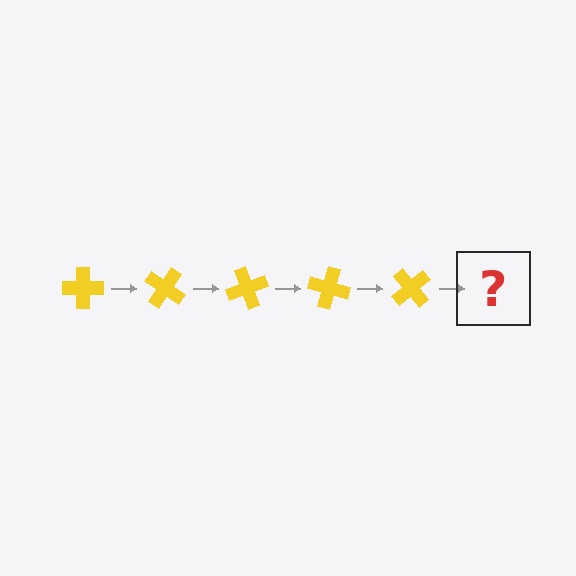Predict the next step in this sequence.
The next step is a yellow cross rotated 175 degrees.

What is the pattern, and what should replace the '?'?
The pattern is that the cross rotates 35 degrees each step. The '?' should be a yellow cross rotated 175 degrees.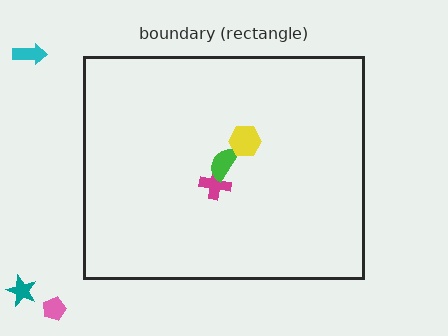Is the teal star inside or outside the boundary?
Outside.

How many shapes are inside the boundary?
3 inside, 3 outside.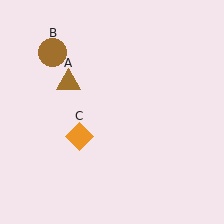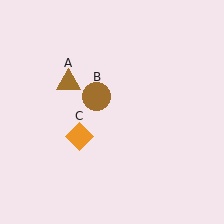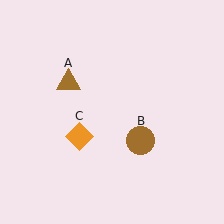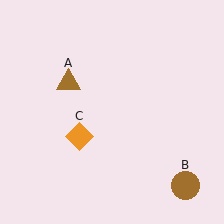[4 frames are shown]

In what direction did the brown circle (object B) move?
The brown circle (object B) moved down and to the right.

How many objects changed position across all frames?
1 object changed position: brown circle (object B).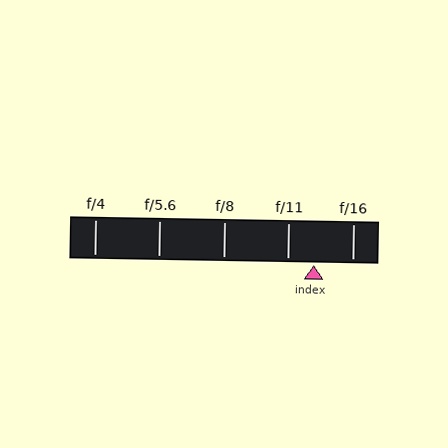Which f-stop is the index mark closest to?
The index mark is closest to f/11.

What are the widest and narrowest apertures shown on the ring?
The widest aperture shown is f/4 and the narrowest is f/16.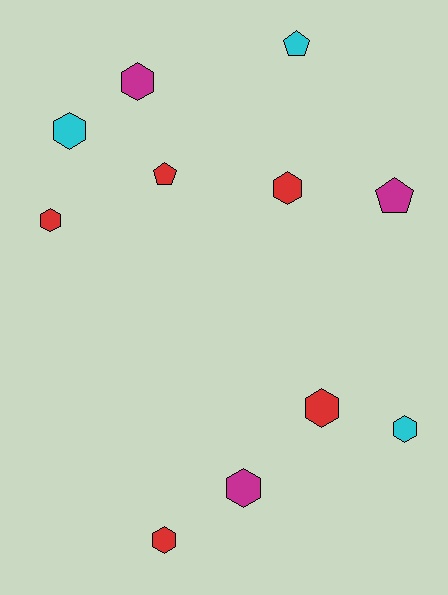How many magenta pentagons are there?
There is 1 magenta pentagon.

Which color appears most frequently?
Red, with 5 objects.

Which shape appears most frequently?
Hexagon, with 8 objects.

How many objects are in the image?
There are 11 objects.